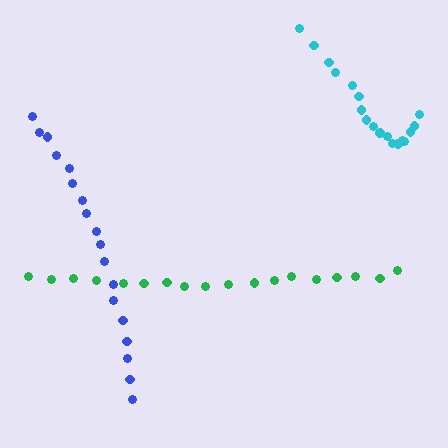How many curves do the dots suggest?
There are 3 distinct paths.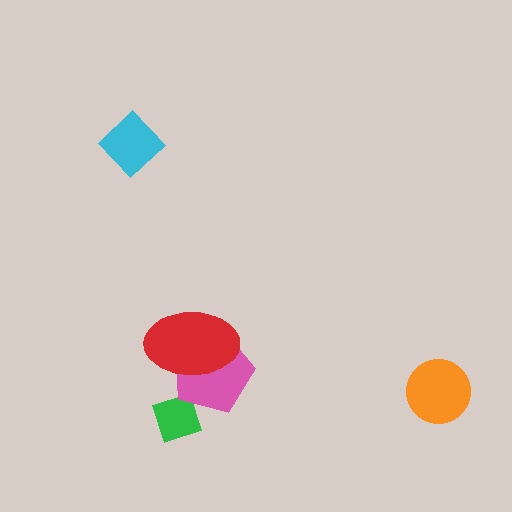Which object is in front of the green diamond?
The pink pentagon is in front of the green diamond.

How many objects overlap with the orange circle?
0 objects overlap with the orange circle.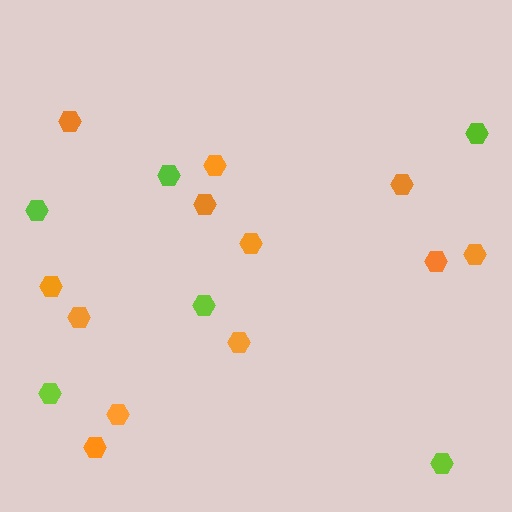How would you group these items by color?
There are 2 groups: one group of orange hexagons (12) and one group of lime hexagons (6).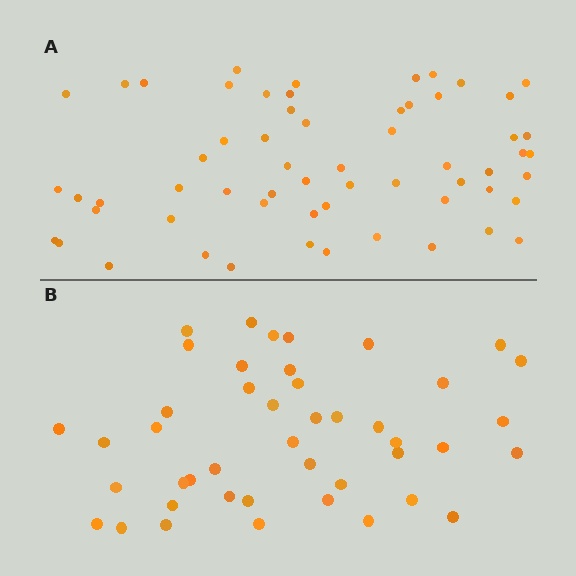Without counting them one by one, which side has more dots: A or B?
Region A (the top region) has more dots.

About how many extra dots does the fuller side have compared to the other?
Region A has approximately 15 more dots than region B.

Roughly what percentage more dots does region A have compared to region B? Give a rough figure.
About 35% more.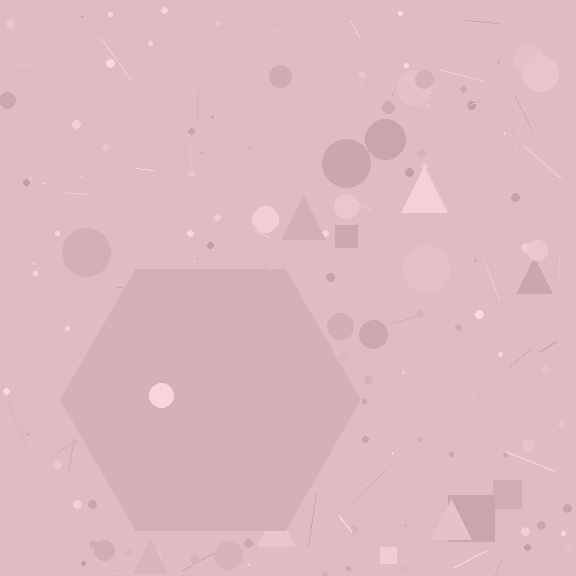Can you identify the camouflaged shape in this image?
The camouflaged shape is a hexagon.